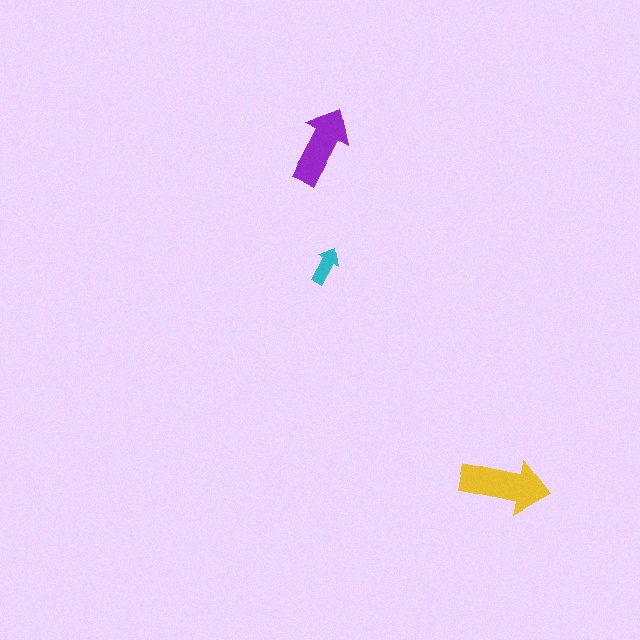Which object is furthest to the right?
The yellow arrow is rightmost.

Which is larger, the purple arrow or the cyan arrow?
The purple one.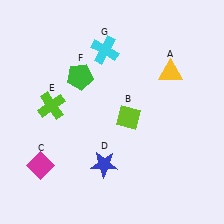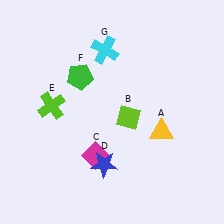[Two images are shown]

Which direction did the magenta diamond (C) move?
The magenta diamond (C) moved right.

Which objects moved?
The objects that moved are: the yellow triangle (A), the magenta diamond (C).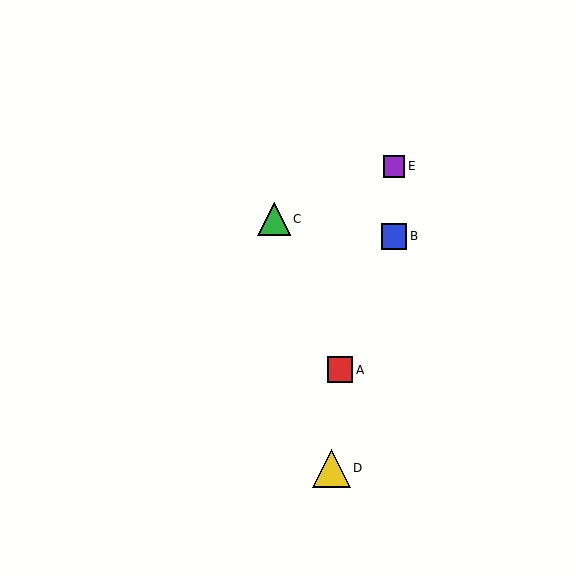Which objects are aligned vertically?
Objects B, E are aligned vertically.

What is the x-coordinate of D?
Object D is at x≈332.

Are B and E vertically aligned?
Yes, both are at x≈394.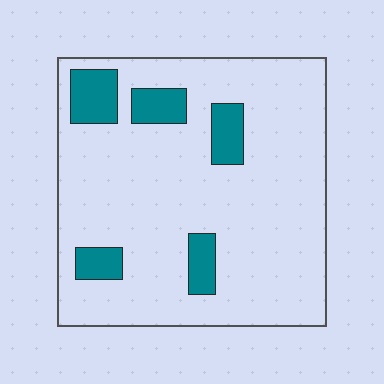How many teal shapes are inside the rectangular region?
5.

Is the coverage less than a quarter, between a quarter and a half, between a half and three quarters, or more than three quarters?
Less than a quarter.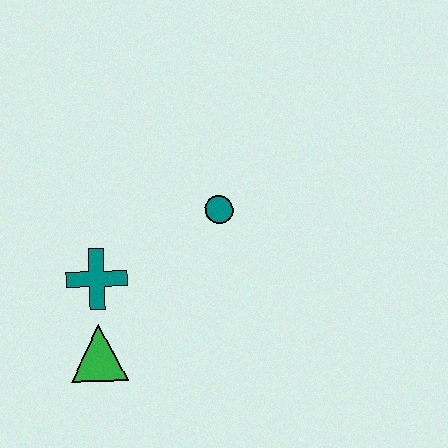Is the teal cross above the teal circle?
No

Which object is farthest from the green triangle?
The teal circle is farthest from the green triangle.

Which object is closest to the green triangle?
The teal cross is closest to the green triangle.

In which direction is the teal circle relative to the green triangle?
The teal circle is above the green triangle.